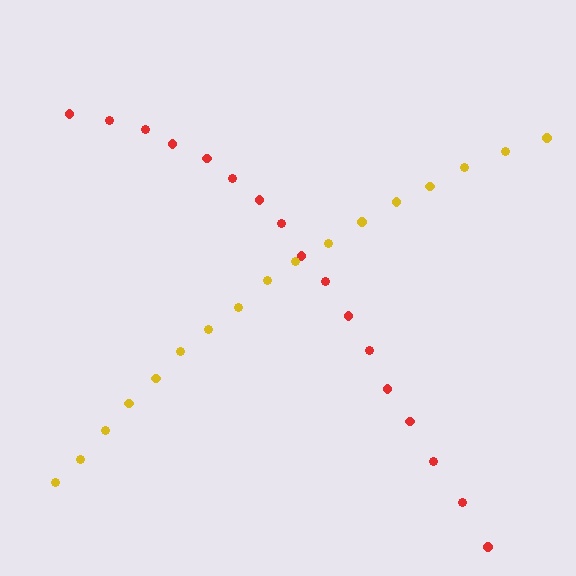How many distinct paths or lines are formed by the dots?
There are 2 distinct paths.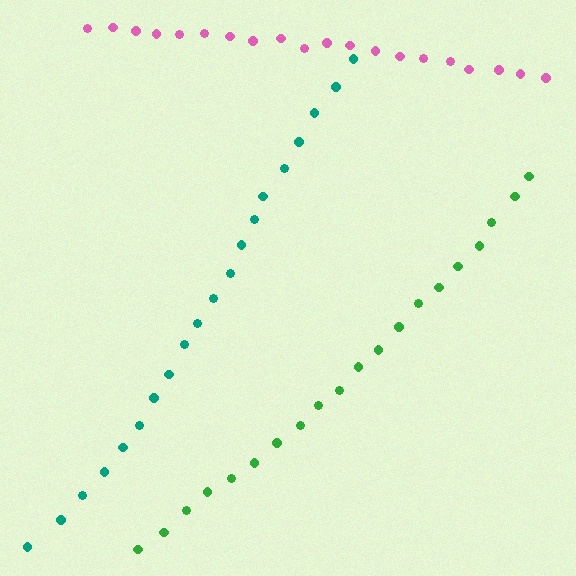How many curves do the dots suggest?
There are 3 distinct paths.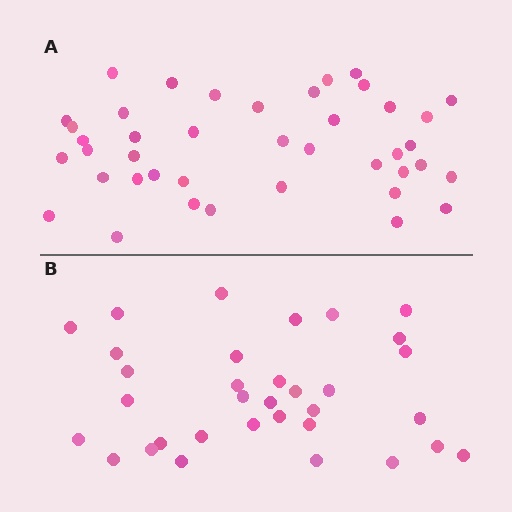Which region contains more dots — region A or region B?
Region A (the top region) has more dots.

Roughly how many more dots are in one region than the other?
Region A has roughly 8 or so more dots than region B.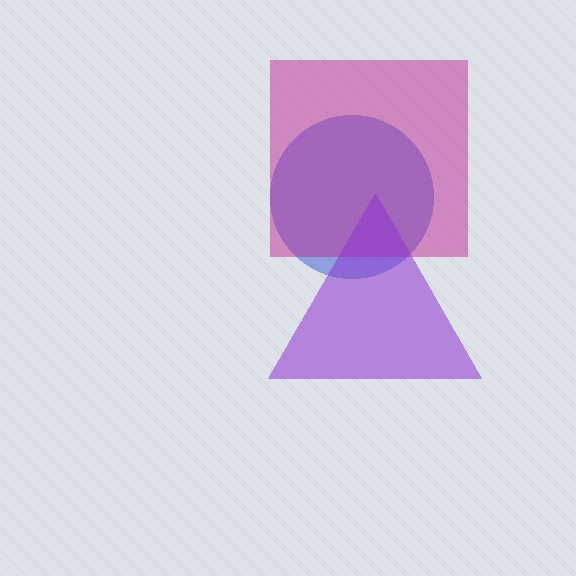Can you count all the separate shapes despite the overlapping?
Yes, there are 3 separate shapes.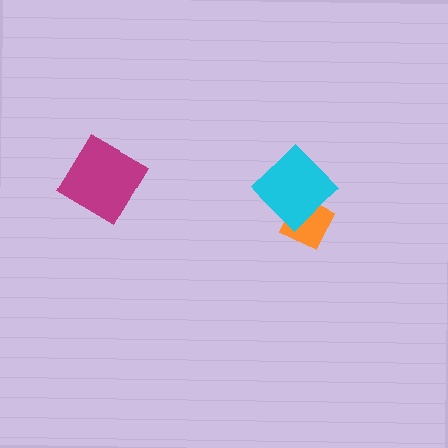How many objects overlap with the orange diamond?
1 object overlaps with the orange diamond.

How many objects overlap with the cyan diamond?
1 object overlaps with the cyan diamond.